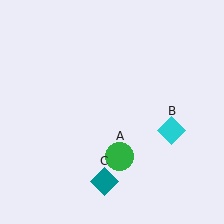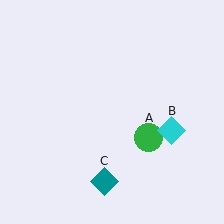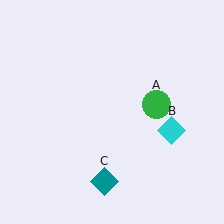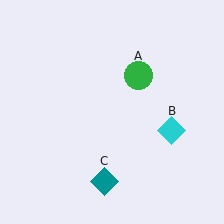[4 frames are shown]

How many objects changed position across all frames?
1 object changed position: green circle (object A).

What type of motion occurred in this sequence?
The green circle (object A) rotated counterclockwise around the center of the scene.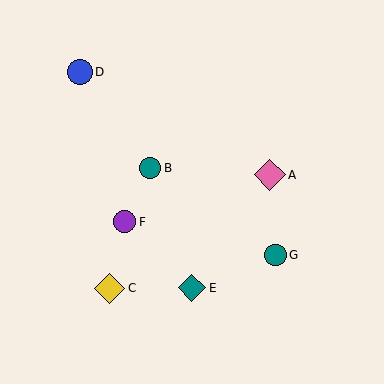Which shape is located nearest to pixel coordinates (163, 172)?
The teal circle (labeled B) at (150, 168) is nearest to that location.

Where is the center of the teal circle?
The center of the teal circle is at (150, 168).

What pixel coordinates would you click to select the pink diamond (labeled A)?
Click at (270, 175) to select the pink diamond A.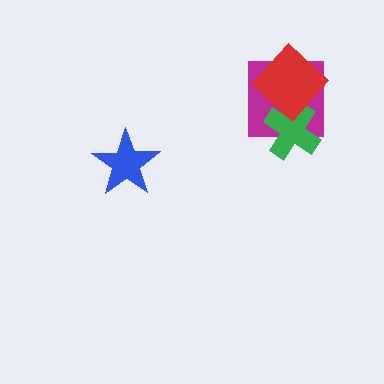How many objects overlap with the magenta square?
2 objects overlap with the magenta square.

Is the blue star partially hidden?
No, no other shape covers it.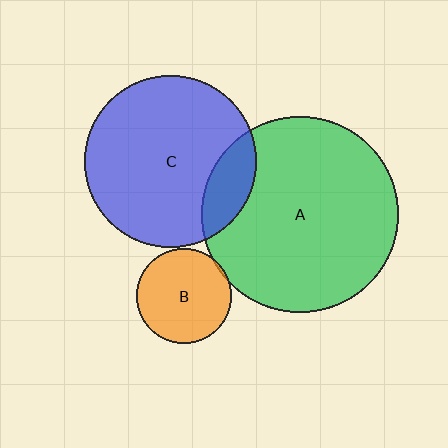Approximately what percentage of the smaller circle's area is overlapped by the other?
Approximately 15%.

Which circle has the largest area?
Circle A (green).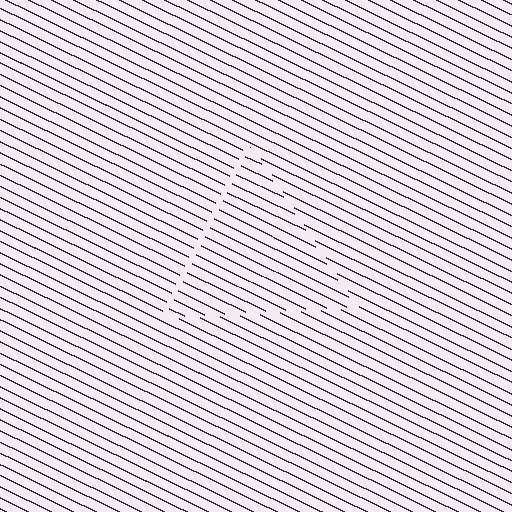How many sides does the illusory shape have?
3 sides — the line-ends trace a triangle.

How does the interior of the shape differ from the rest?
The interior of the shape contains the same grating, shifted by half a period — the contour is defined by the phase discontinuity where line-ends from the inner and outer gratings abut.